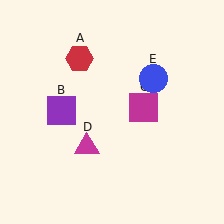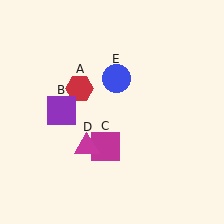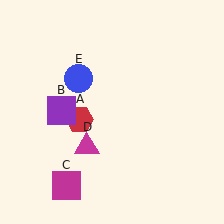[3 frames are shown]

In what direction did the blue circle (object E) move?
The blue circle (object E) moved left.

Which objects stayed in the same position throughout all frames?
Purple square (object B) and magenta triangle (object D) remained stationary.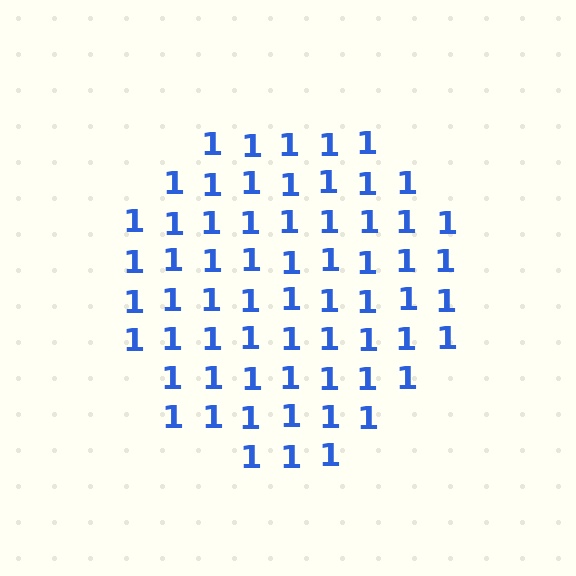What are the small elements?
The small elements are digit 1's.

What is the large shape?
The large shape is a circle.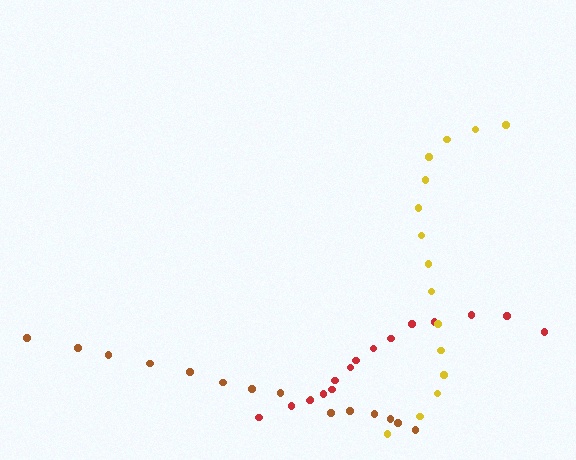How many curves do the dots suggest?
There are 3 distinct paths.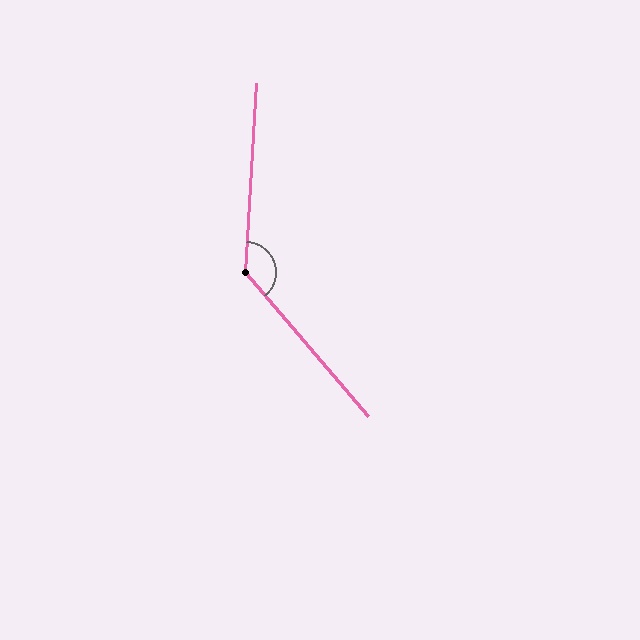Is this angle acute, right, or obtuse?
It is obtuse.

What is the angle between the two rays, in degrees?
Approximately 136 degrees.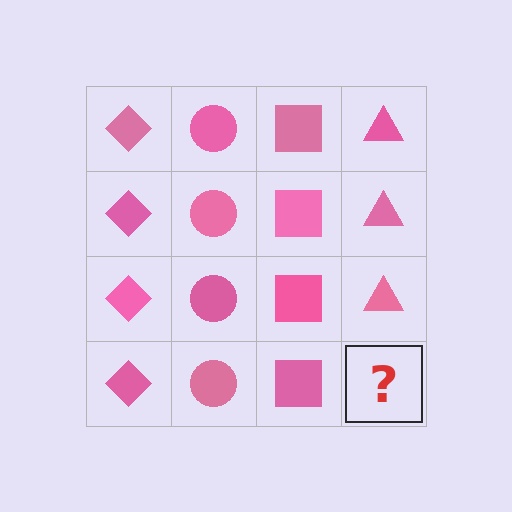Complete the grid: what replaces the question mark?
The question mark should be replaced with a pink triangle.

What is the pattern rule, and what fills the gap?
The rule is that each column has a consistent shape. The gap should be filled with a pink triangle.